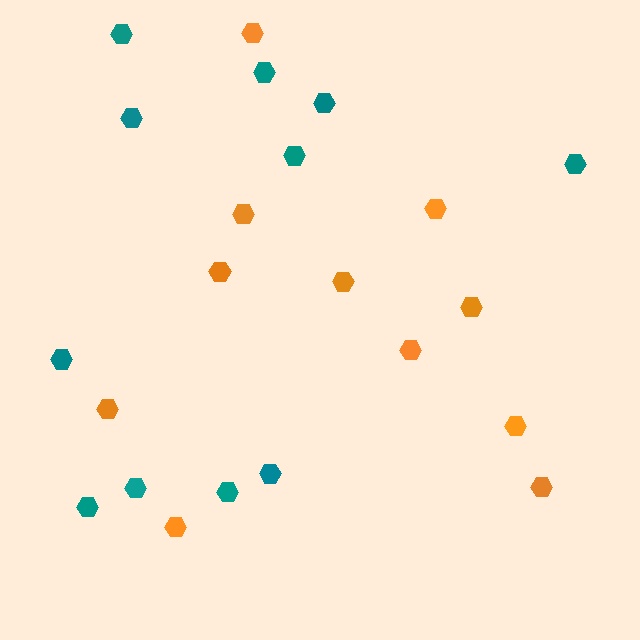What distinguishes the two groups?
There are 2 groups: one group of orange hexagons (11) and one group of teal hexagons (11).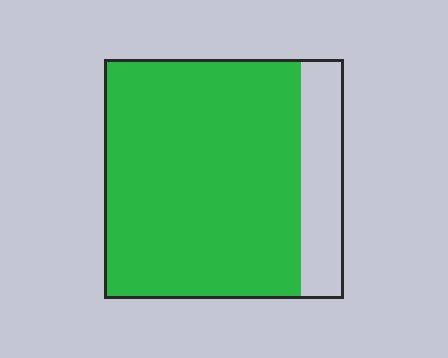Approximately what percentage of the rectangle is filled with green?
Approximately 80%.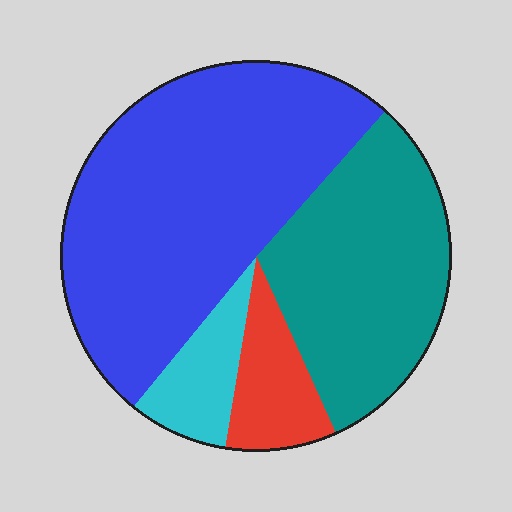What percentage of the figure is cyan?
Cyan covers about 10% of the figure.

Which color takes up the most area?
Blue, at roughly 50%.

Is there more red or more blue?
Blue.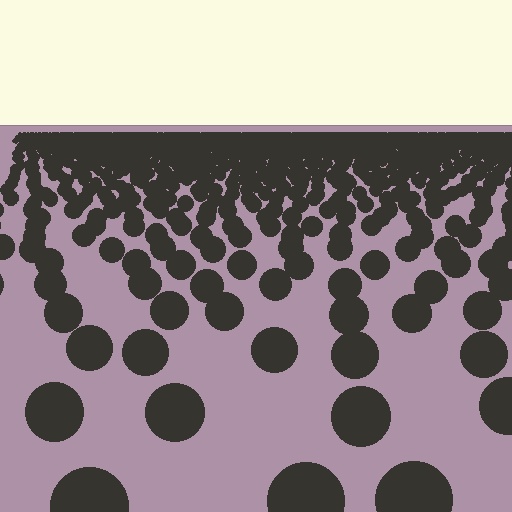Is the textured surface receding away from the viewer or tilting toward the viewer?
The surface is receding away from the viewer. Texture elements get smaller and denser toward the top.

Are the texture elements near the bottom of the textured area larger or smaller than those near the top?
Larger. Near the bottom, elements are closer to the viewer and appear at a bigger on-screen size.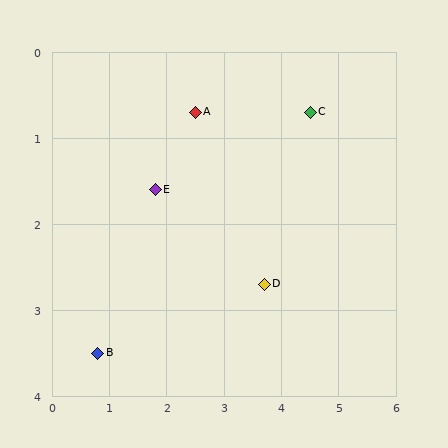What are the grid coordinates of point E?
Point E is at approximately (1.8, 1.6).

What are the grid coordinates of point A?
Point A is at approximately (2.5, 0.7).